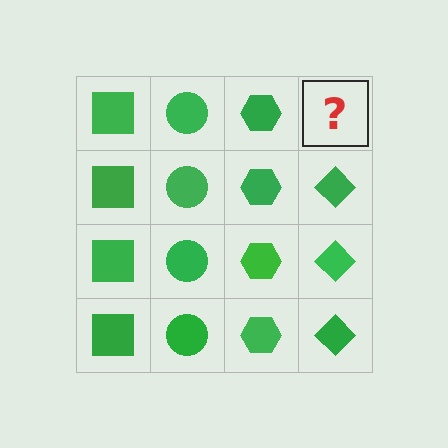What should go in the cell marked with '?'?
The missing cell should contain a green diamond.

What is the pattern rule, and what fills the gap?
The rule is that each column has a consistent shape. The gap should be filled with a green diamond.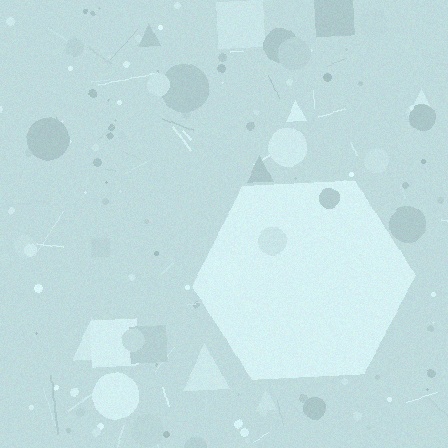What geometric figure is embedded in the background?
A hexagon is embedded in the background.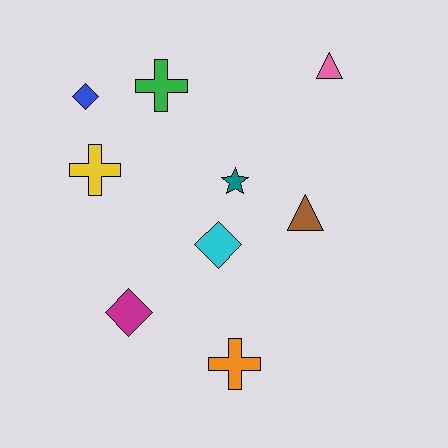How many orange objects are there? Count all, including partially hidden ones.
There is 1 orange object.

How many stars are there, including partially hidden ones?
There is 1 star.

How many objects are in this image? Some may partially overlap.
There are 9 objects.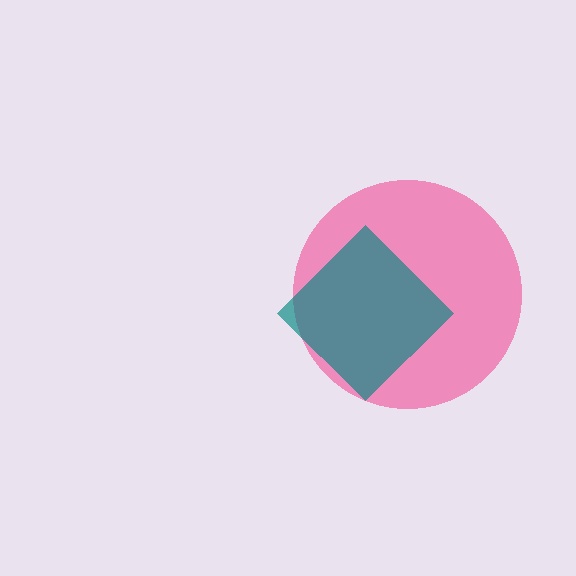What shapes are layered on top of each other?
The layered shapes are: a pink circle, a teal diamond.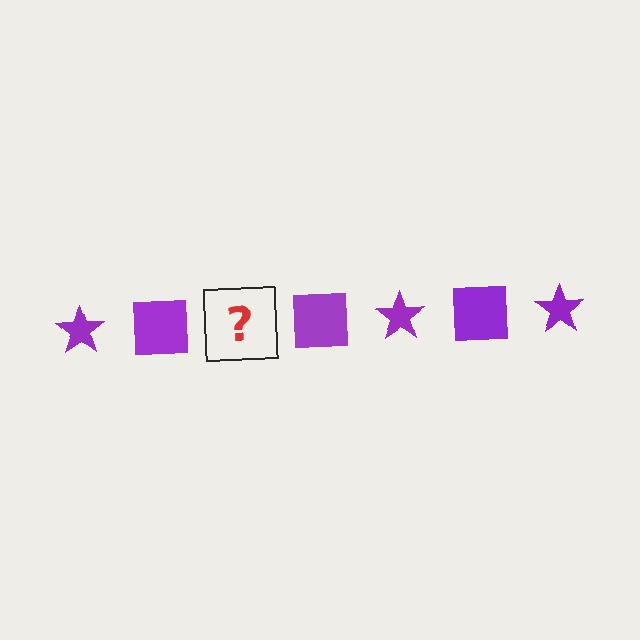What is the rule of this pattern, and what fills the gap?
The rule is that the pattern cycles through star, square shapes in purple. The gap should be filled with a purple star.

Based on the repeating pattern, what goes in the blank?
The blank should be a purple star.